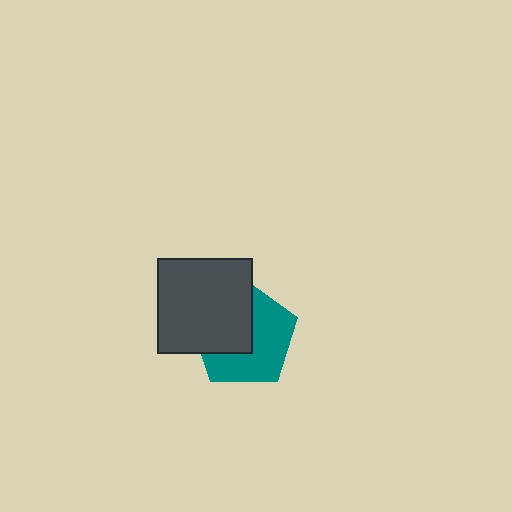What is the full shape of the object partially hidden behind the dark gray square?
The partially hidden object is a teal pentagon.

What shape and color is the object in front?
The object in front is a dark gray square.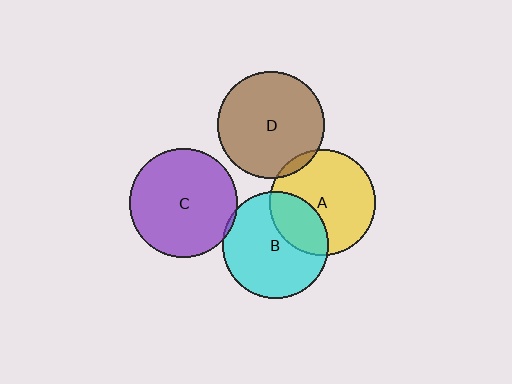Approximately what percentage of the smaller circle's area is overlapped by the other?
Approximately 30%.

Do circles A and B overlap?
Yes.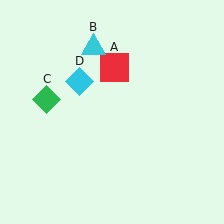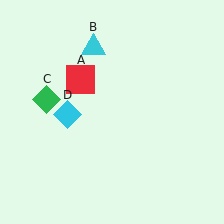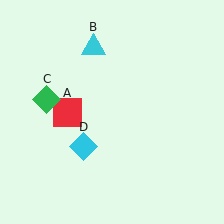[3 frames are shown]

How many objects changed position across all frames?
2 objects changed position: red square (object A), cyan diamond (object D).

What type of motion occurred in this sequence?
The red square (object A), cyan diamond (object D) rotated counterclockwise around the center of the scene.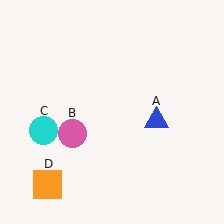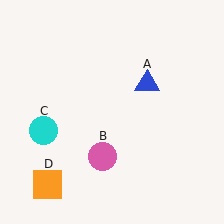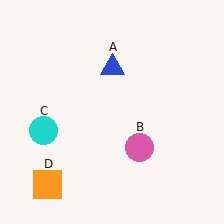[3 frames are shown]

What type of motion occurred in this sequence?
The blue triangle (object A), pink circle (object B) rotated counterclockwise around the center of the scene.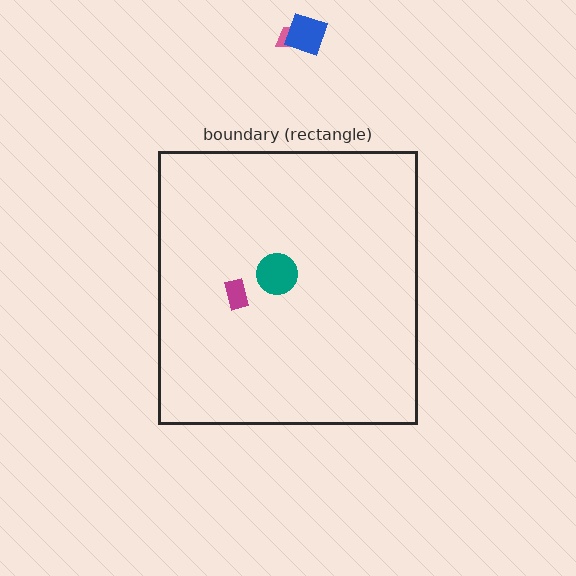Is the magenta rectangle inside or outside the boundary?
Inside.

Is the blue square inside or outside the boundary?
Outside.